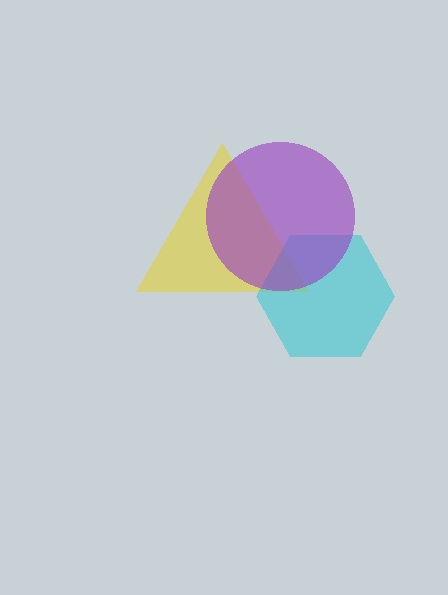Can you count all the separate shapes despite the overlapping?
Yes, there are 3 separate shapes.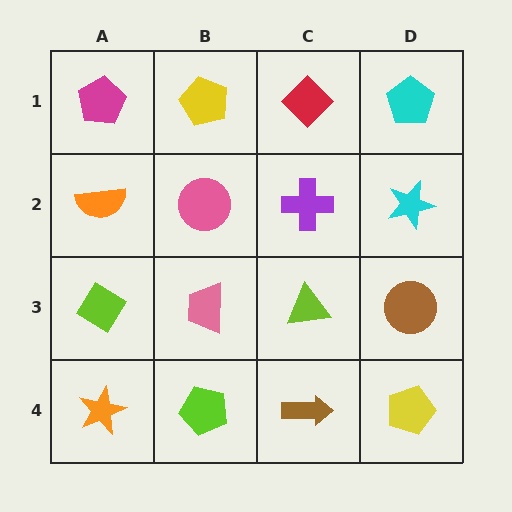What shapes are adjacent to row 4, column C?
A lime triangle (row 3, column C), a lime pentagon (row 4, column B), a yellow pentagon (row 4, column D).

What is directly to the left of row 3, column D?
A lime triangle.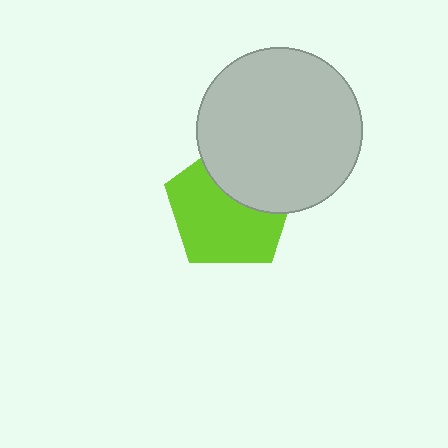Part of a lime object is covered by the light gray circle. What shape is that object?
It is a pentagon.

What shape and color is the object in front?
The object in front is a light gray circle.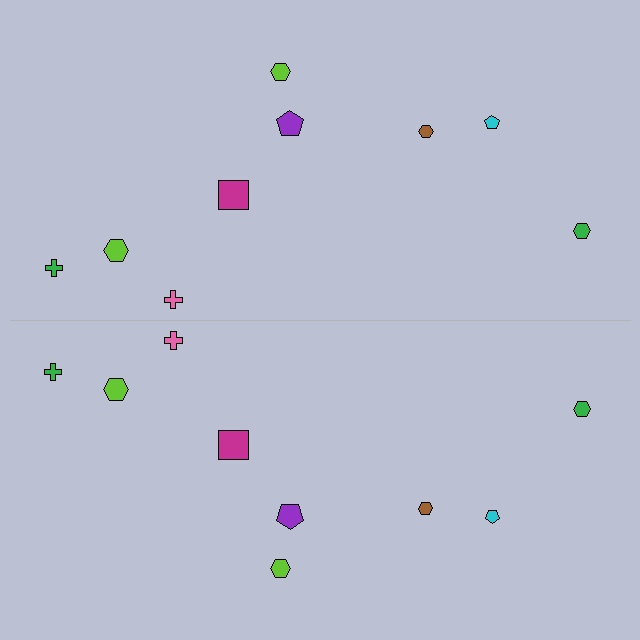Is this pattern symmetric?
Yes, this pattern has bilateral (reflection) symmetry.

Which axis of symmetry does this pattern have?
The pattern has a horizontal axis of symmetry running through the center of the image.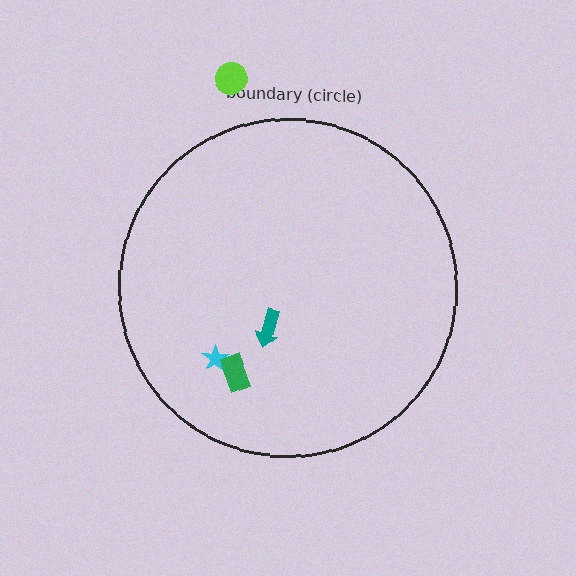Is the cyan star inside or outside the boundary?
Inside.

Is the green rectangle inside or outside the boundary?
Inside.